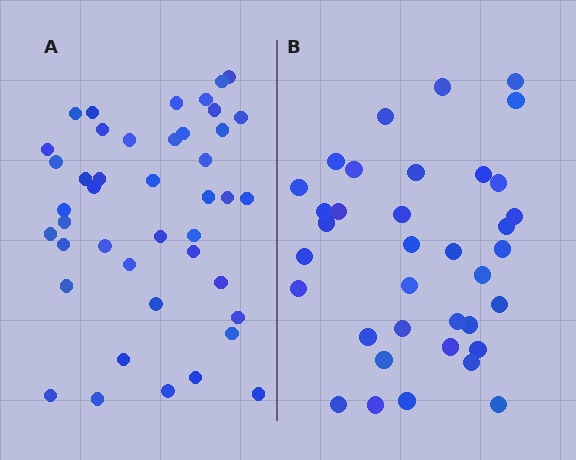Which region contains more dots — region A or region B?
Region A (the left region) has more dots.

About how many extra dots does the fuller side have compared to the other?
Region A has roughly 8 or so more dots than region B.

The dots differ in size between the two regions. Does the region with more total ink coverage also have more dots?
No. Region B has more total ink coverage because its dots are larger, but region A actually contains more individual dots. Total area can be misleading — the number of items is what matters here.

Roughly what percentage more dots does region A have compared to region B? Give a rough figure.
About 20% more.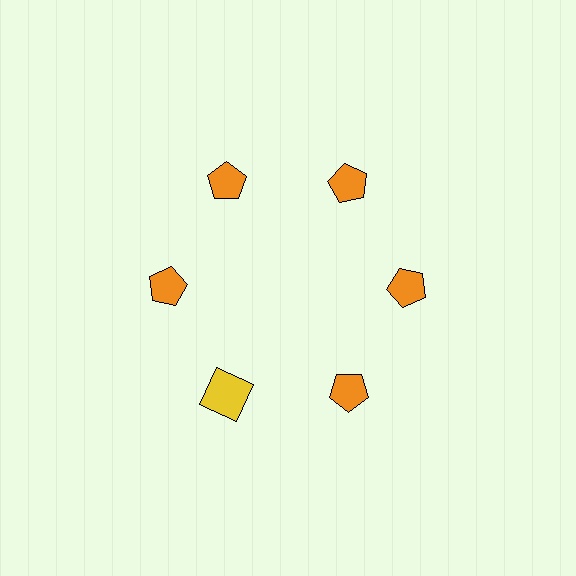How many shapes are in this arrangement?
There are 6 shapes arranged in a ring pattern.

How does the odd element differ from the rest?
It differs in both color (yellow instead of orange) and shape (square instead of pentagon).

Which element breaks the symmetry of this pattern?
The yellow square at roughly the 7 o'clock position breaks the symmetry. All other shapes are orange pentagons.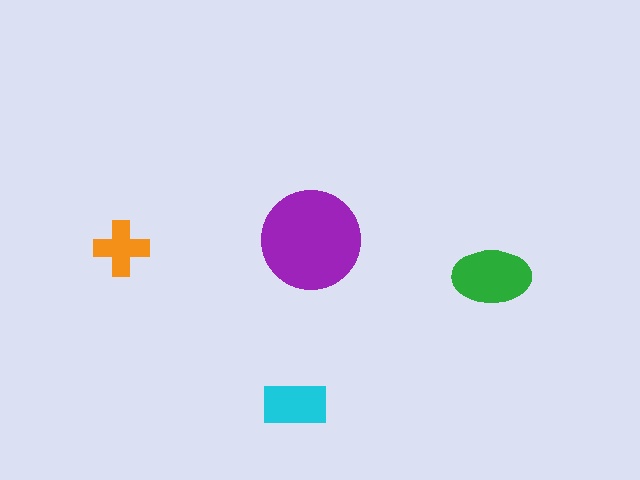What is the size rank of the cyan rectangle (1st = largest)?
3rd.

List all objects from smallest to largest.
The orange cross, the cyan rectangle, the green ellipse, the purple circle.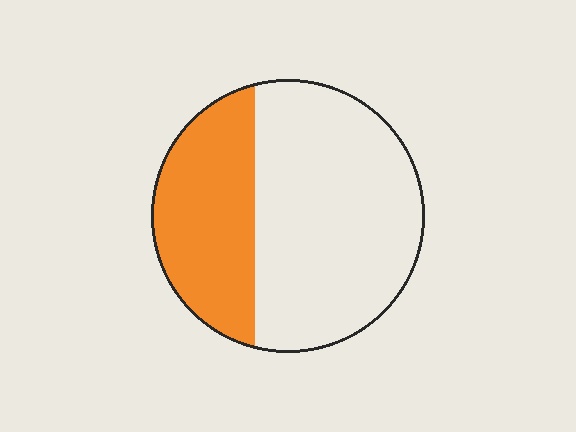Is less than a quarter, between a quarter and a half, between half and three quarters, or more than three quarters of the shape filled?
Between a quarter and a half.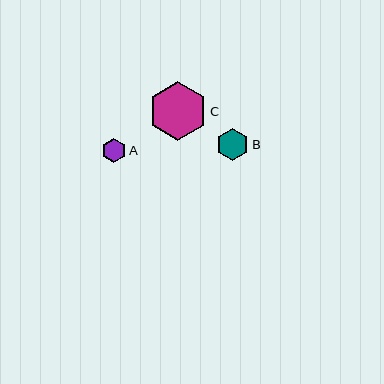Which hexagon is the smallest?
Hexagon A is the smallest with a size of approximately 24 pixels.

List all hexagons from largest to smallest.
From largest to smallest: C, B, A.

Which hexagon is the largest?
Hexagon C is the largest with a size of approximately 59 pixels.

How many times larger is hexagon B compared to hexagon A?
Hexagon B is approximately 1.3 times the size of hexagon A.